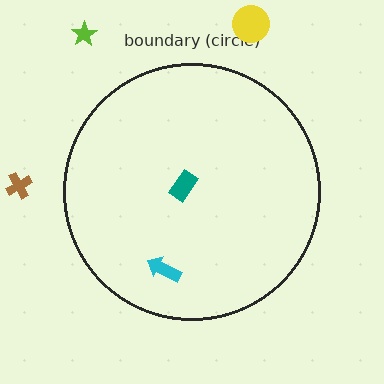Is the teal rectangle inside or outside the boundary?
Inside.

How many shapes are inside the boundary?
2 inside, 3 outside.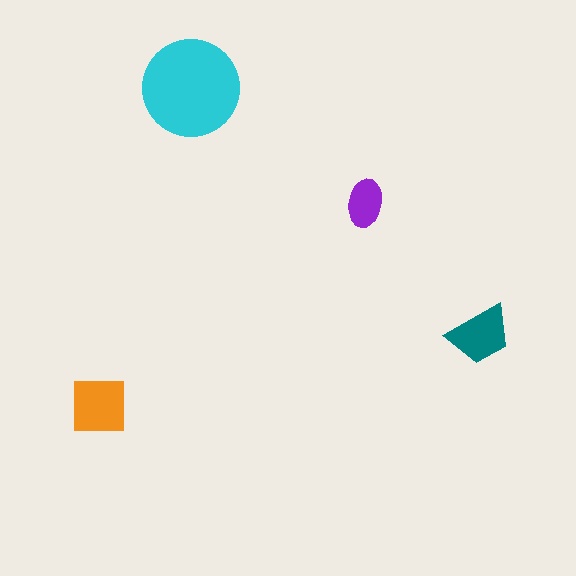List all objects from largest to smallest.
The cyan circle, the orange square, the teal trapezoid, the purple ellipse.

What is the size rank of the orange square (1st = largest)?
2nd.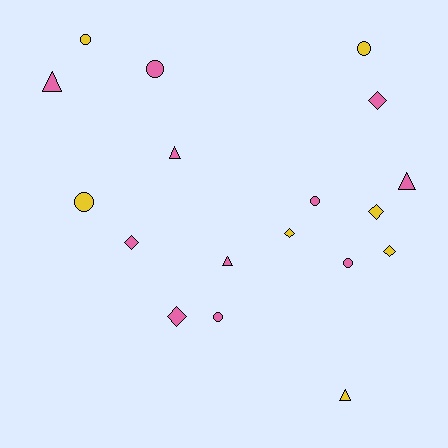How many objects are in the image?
There are 18 objects.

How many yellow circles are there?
There are 3 yellow circles.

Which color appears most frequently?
Pink, with 11 objects.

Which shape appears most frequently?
Circle, with 7 objects.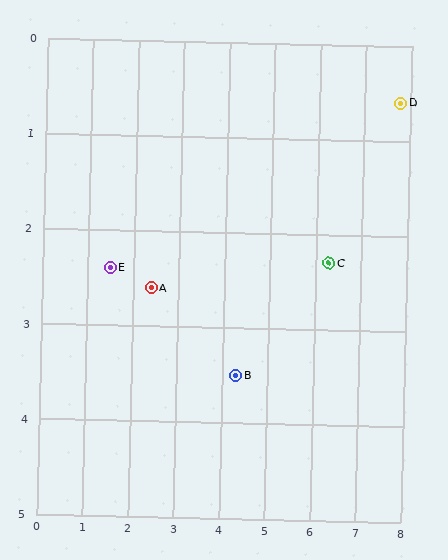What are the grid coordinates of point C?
Point C is at approximately (6.3, 2.3).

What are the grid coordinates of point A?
Point A is at approximately (2.4, 2.6).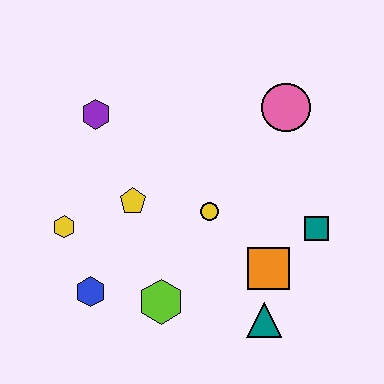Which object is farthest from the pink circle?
The blue hexagon is farthest from the pink circle.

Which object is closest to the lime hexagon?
The blue hexagon is closest to the lime hexagon.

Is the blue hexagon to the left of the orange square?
Yes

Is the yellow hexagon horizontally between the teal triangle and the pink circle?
No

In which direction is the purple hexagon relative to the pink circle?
The purple hexagon is to the left of the pink circle.